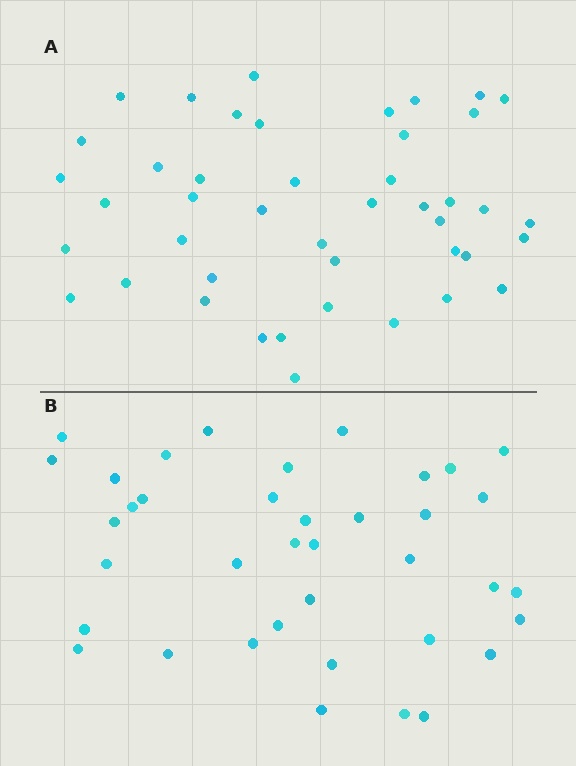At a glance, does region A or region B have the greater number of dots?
Region A (the top region) has more dots.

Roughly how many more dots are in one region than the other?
Region A has about 6 more dots than region B.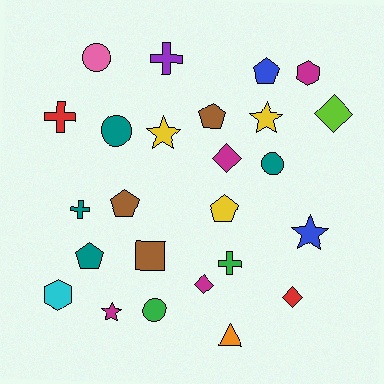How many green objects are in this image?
There are 2 green objects.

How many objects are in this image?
There are 25 objects.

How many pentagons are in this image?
There are 5 pentagons.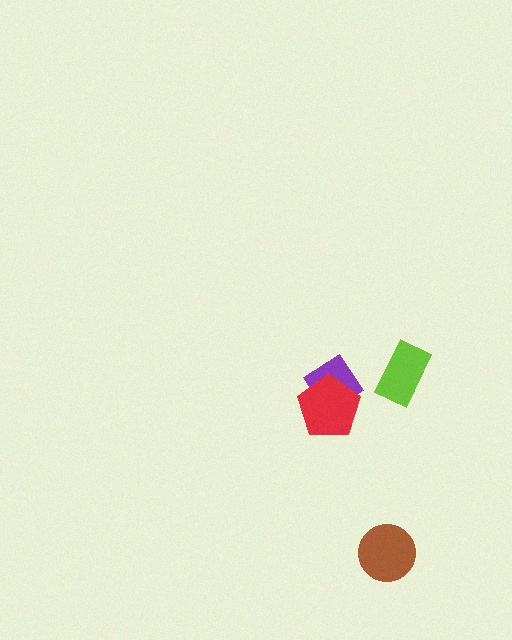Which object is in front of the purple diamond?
The red pentagon is in front of the purple diamond.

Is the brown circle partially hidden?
No, no other shape covers it.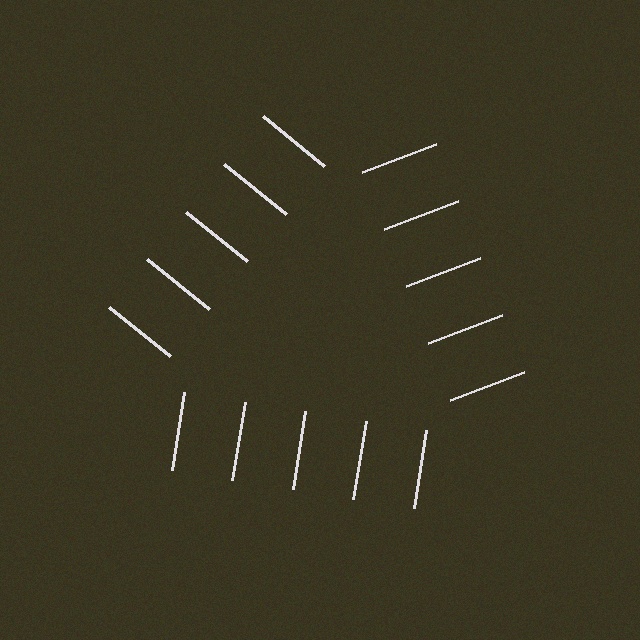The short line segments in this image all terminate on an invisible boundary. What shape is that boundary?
An illusory triangle — the line segments terminate on its edges but no continuous stroke is drawn.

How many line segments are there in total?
15 — 5 along each of the 3 edges.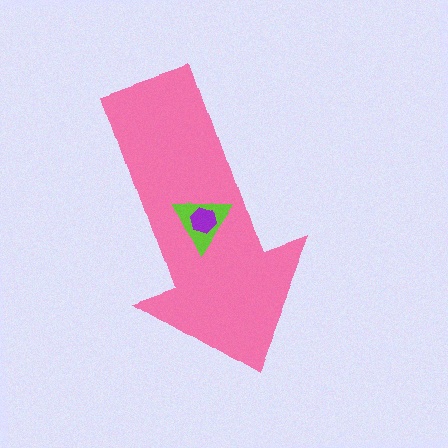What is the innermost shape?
The purple hexagon.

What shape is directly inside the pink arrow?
The lime triangle.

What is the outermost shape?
The pink arrow.